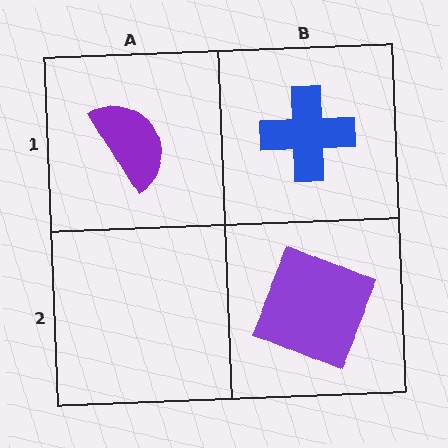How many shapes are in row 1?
2 shapes.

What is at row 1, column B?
A blue cross.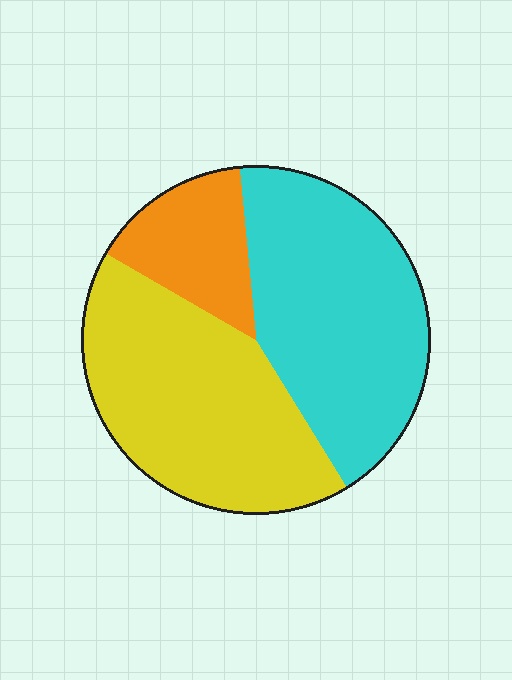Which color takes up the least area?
Orange, at roughly 15%.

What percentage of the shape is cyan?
Cyan covers 43% of the shape.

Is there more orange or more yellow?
Yellow.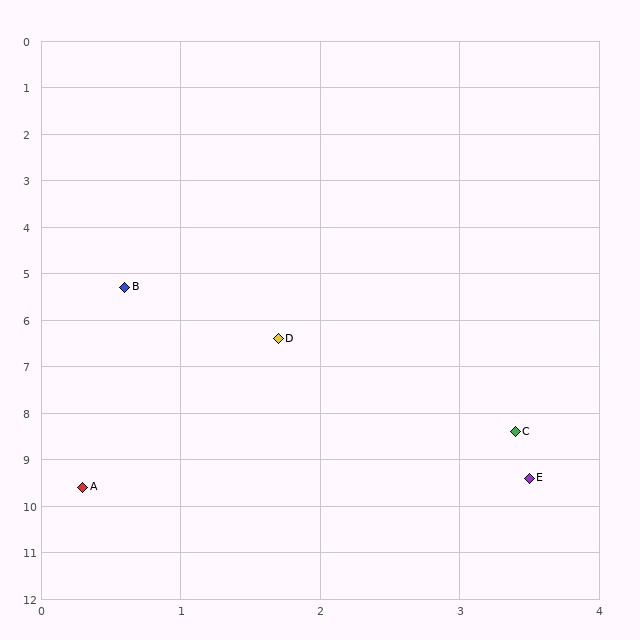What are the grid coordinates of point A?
Point A is at approximately (0.3, 9.6).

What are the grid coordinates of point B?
Point B is at approximately (0.6, 5.3).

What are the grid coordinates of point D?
Point D is at approximately (1.7, 6.4).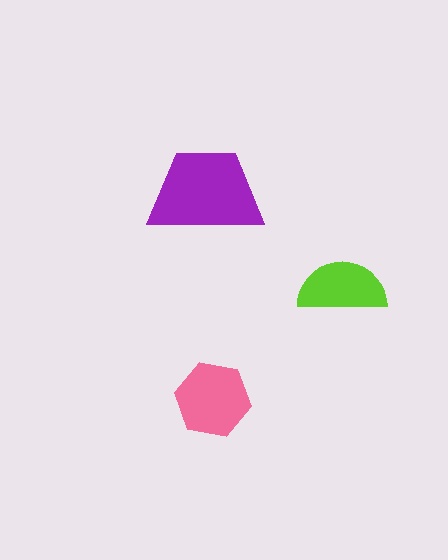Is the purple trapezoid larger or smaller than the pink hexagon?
Larger.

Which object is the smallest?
The lime semicircle.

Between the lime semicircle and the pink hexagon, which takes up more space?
The pink hexagon.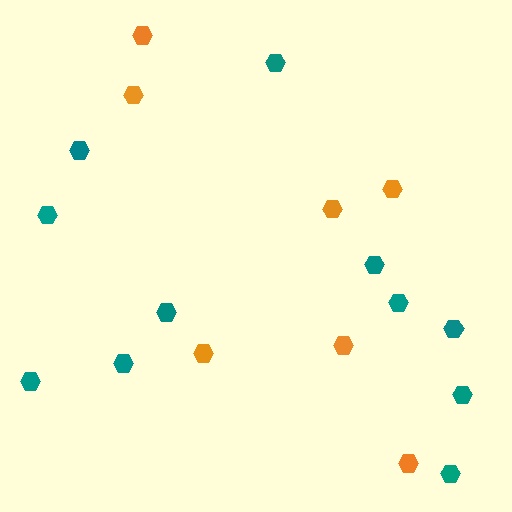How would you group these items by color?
There are 2 groups: one group of orange hexagons (7) and one group of teal hexagons (11).